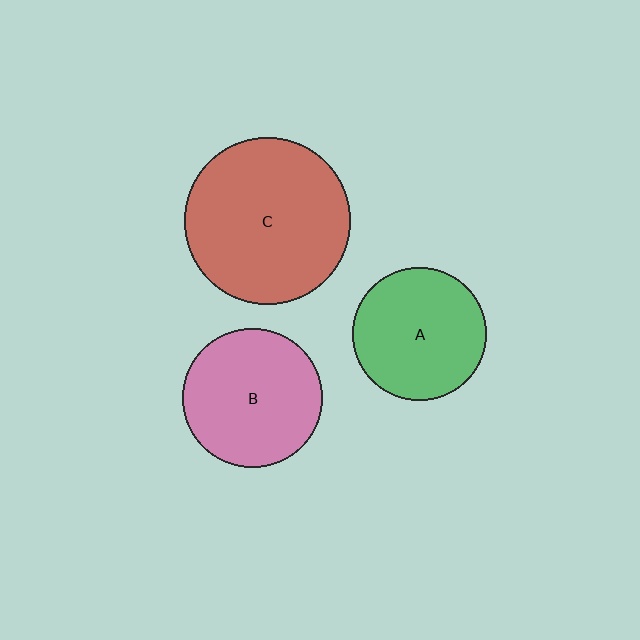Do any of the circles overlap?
No, none of the circles overlap.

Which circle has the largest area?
Circle C (red).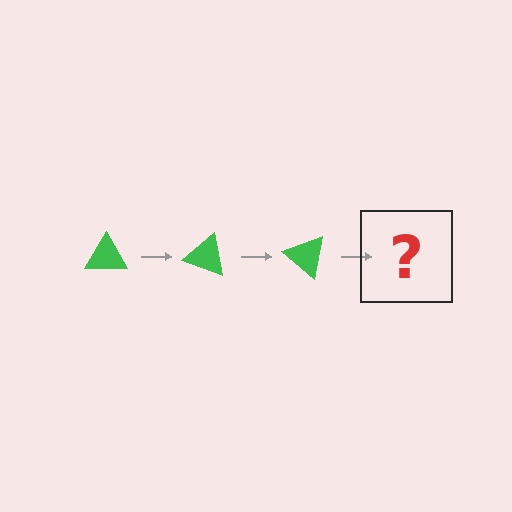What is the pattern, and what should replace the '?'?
The pattern is that the triangle rotates 20 degrees each step. The '?' should be a green triangle rotated 60 degrees.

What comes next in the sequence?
The next element should be a green triangle rotated 60 degrees.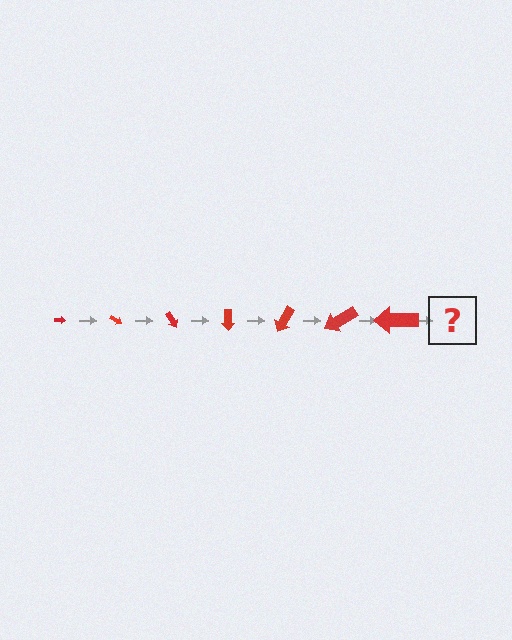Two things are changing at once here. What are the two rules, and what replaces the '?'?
The two rules are that the arrow grows larger each step and it rotates 30 degrees each step. The '?' should be an arrow, larger than the previous one and rotated 210 degrees from the start.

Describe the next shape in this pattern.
It should be an arrow, larger than the previous one and rotated 210 degrees from the start.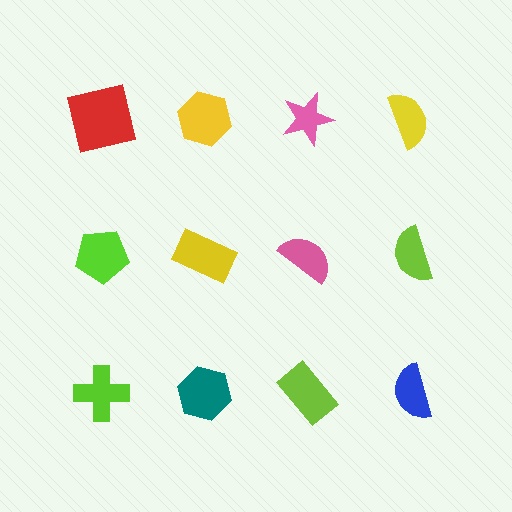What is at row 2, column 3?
A pink semicircle.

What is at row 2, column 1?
A lime pentagon.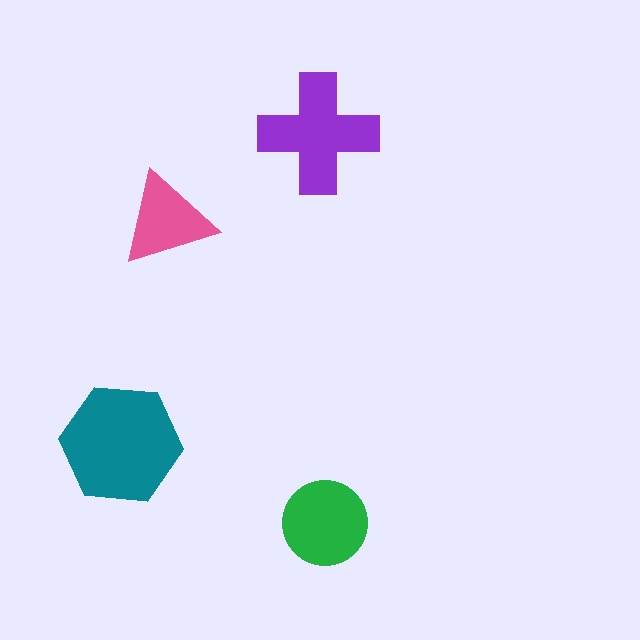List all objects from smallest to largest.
The pink triangle, the green circle, the purple cross, the teal hexagon.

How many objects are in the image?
There are 4 objects in the image.